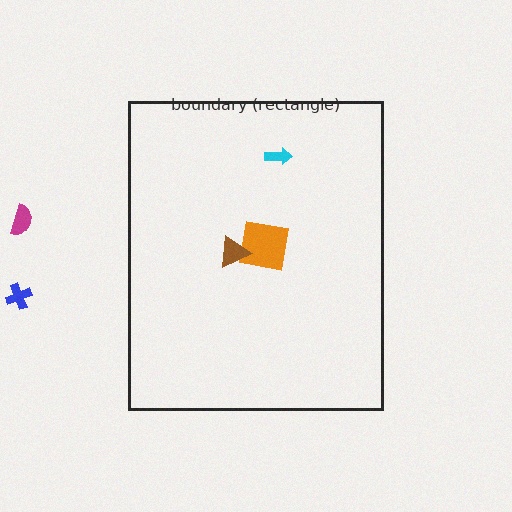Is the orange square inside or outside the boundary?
Inside.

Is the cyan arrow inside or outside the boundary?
Inside.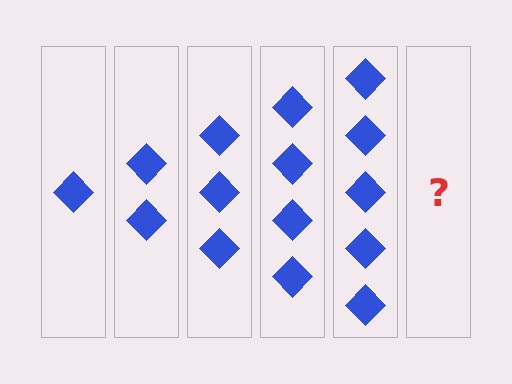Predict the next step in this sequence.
The next step is 6 diamonds.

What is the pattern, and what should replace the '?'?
The pattern is that each step adds one more diamond. The '?' should be 6 diamonds.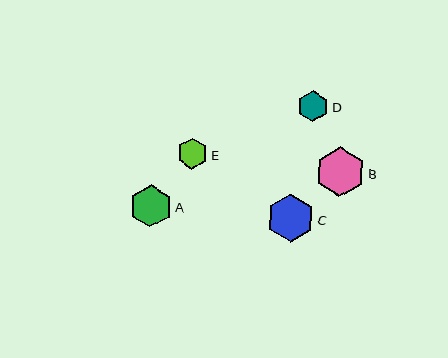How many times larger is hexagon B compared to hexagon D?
Hexagon B is approximately 1.6 times the size of hexagon D.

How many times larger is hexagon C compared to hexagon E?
Hexagon C is approximately 1.6 times the size of hexagon E.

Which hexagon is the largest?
Hexagon B is the largest with a size of approximately 49 pixels.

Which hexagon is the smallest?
Hexagon E is the smallest with a size of approximately 31 pixels.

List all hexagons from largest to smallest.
From largest to smallest: B, C, A, D, E.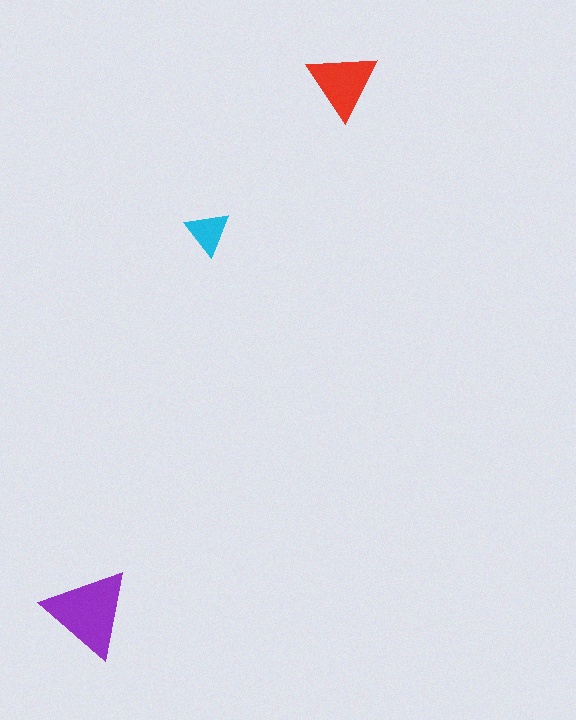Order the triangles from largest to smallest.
the purple one, the red one, the cyan one.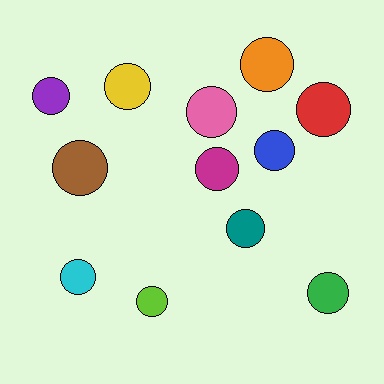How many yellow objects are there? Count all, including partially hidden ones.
There is 1 yellow object.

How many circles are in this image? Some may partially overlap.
There are 12 circles.